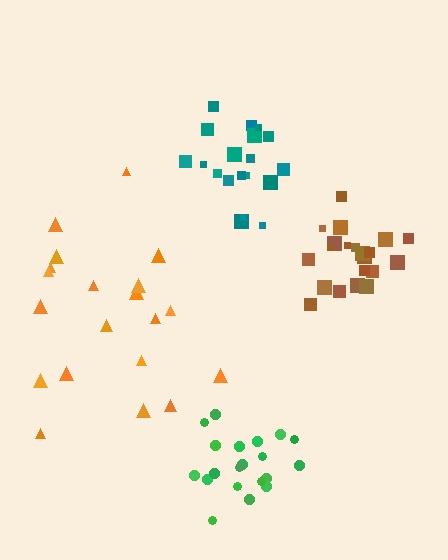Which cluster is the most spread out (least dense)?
Orange.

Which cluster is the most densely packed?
Brown.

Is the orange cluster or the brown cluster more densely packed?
Brown.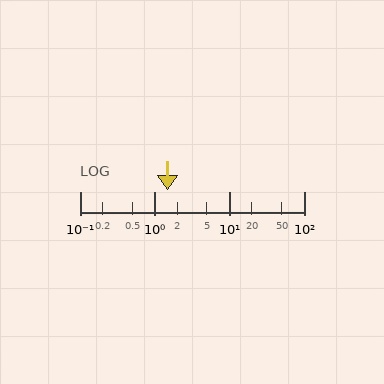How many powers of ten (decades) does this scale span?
The scale spans 3 decades, from 0.1 to 100.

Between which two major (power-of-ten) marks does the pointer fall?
The pointer is between 1 and 10.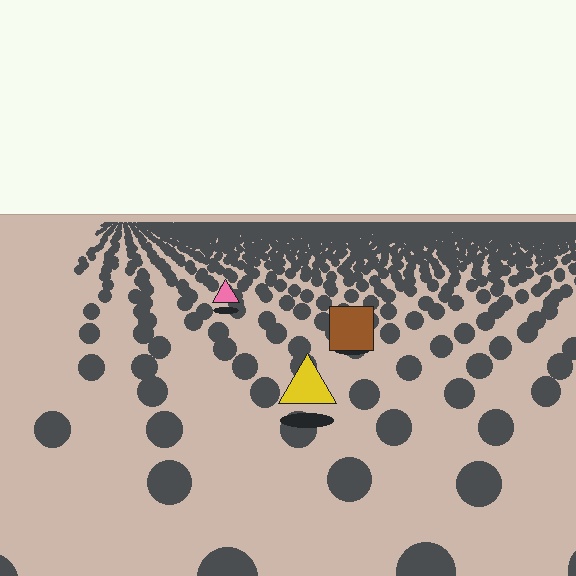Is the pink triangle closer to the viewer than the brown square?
No. The brown square is closer — you can tell from the texture gradient: the ground texture is coarser near it.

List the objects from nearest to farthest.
From nearest to farthest: the yellow triangle, the brown square, the pink triangle.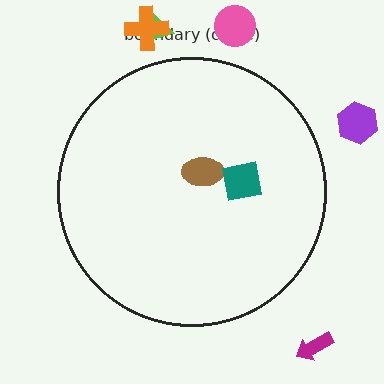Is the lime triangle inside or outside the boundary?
Outside.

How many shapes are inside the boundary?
2 inside, 5 outside.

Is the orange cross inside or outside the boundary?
Outside.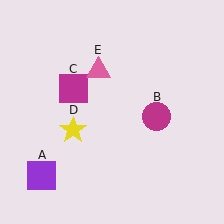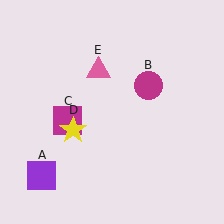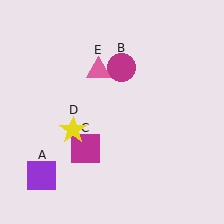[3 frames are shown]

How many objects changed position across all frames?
2 objects changed position: magenta circle (object B), magenta square (object C).